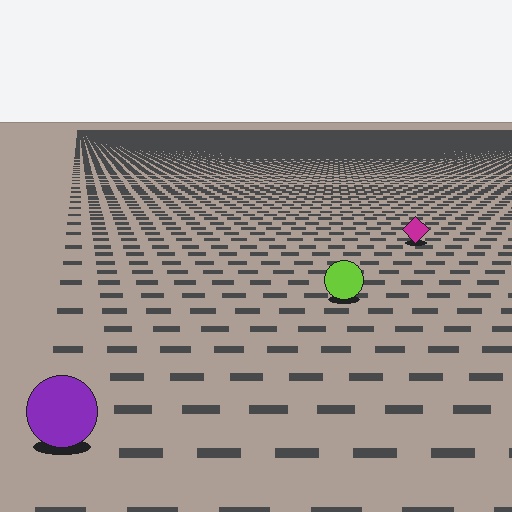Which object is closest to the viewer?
The purple circle is closest. The texture marks near it are larger and more spread out.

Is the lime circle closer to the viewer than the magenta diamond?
Yes. The lime circle is closer — you can tell from the texture gradient: the ground texture is coarser near it.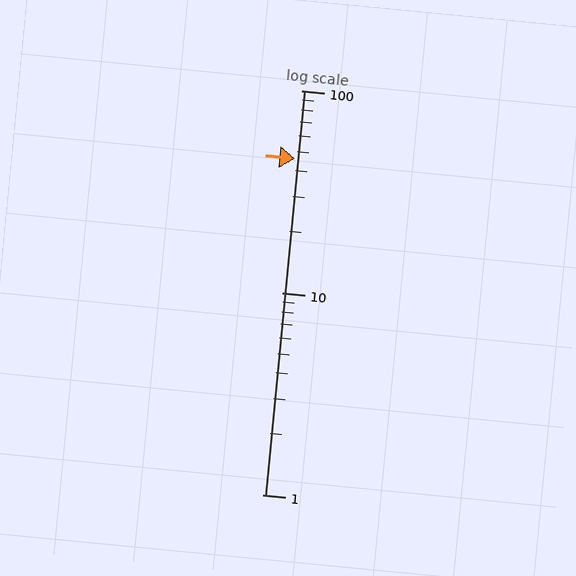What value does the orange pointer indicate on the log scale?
The pointer indicates approximately 46.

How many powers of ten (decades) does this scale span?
The scale spans 2 decades, from 1 to 100.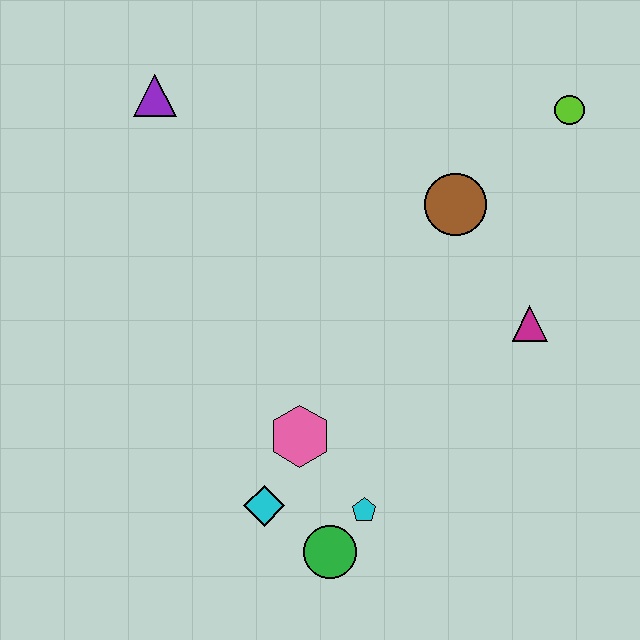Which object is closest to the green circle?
The cyan pentagon is closest to the green circle.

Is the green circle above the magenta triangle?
No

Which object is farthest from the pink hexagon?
The lime circle is farthest from the pink hexagon.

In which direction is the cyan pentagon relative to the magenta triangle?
The cyan pentagon is below the magenta triangle.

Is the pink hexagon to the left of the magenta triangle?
Yes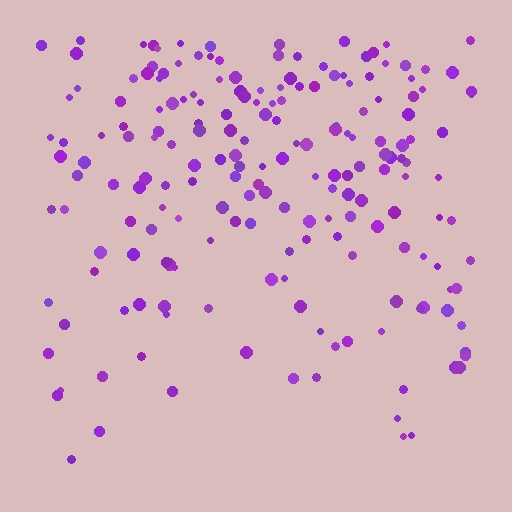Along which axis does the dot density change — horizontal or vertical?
Vertical.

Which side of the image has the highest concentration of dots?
The top.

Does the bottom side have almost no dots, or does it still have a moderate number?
Still a moderate number, just noticeably fewer than the top.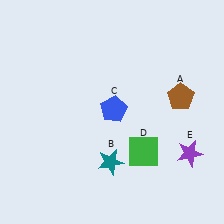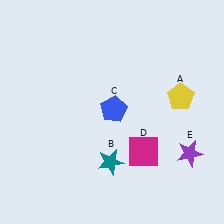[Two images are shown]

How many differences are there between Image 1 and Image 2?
There are 2 differences between the two images.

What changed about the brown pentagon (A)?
In Image 1, A is brown. In Image 2, it changed to yellow.